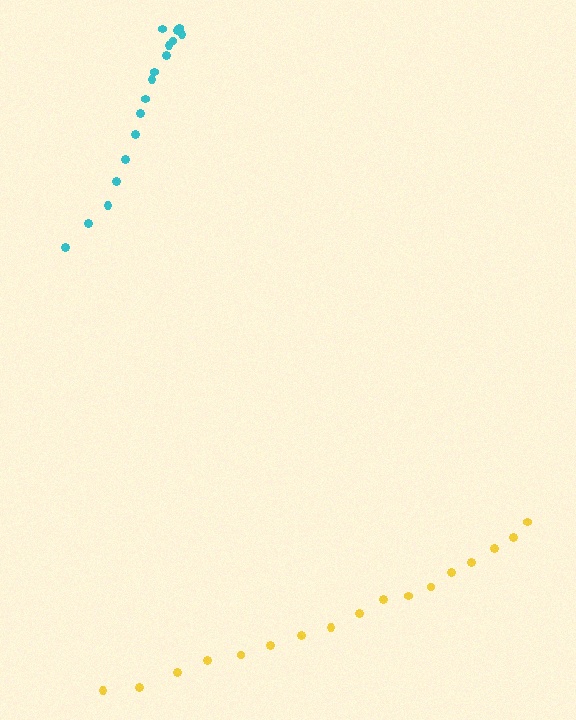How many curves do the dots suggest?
There are 2 distinct paths.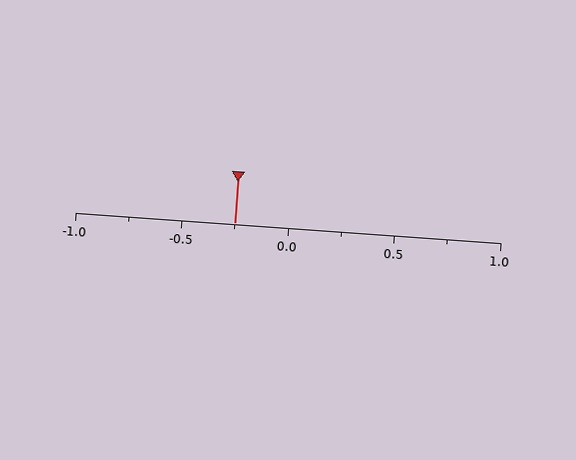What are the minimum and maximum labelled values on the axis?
The axis runs from -1.0 to 1.0.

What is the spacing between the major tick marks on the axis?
The major ticks are spaced 0.5 apart.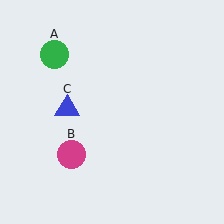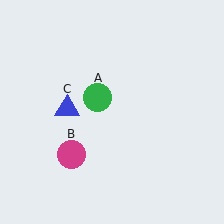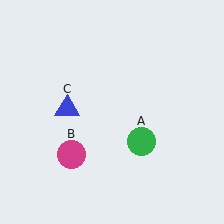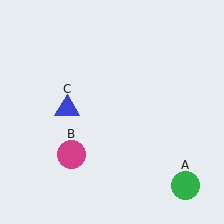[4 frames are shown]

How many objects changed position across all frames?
1 object changed position: green circle (object A).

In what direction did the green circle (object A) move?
The green circle (object A) moved down and to the right.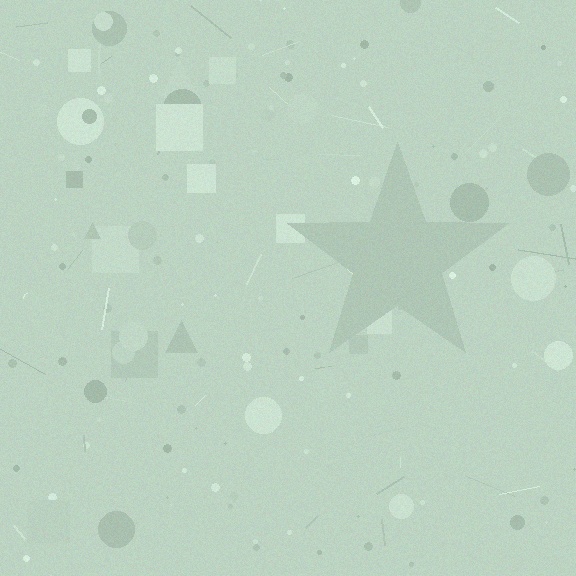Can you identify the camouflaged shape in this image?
The camouflaged shape is a star.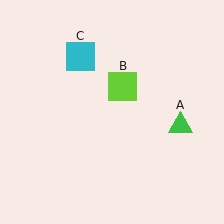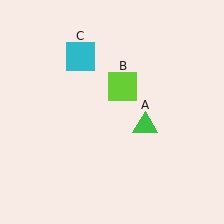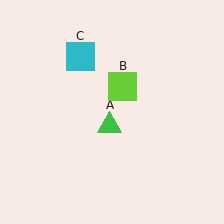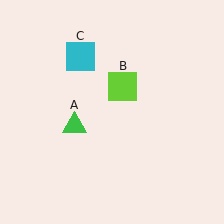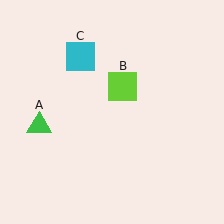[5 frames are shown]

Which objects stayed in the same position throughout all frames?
Lime square (object B) and cyan square (object C) remained stationary.